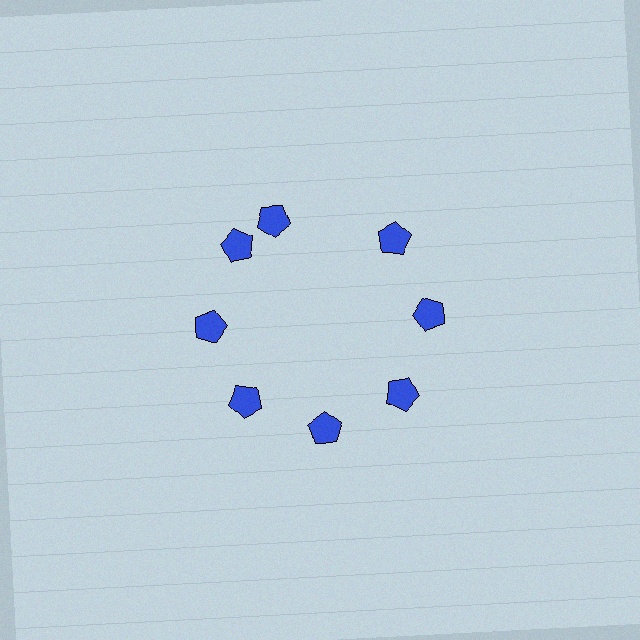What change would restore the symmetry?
The symmetry would be restored by rotating it back into even spacing with its neighbors so that all 8 pentagons sit at equal angles and equal distance from the center.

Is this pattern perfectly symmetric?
No. The 8 blue pentagons are arranged in a ring, but one element near the 12 o'clock position is rotated out of alignment along the ring, breaking the 8-fold rotational symmetry.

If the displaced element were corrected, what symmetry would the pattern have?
It would have 8-fold rotational symmetry — the pattern would map onto itself every 45 degrees.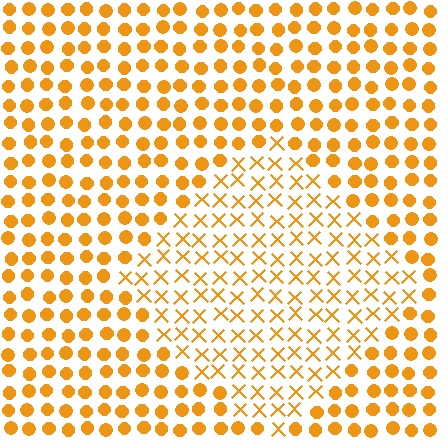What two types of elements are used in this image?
The image uses X marks inside the diamond region and circles outside it.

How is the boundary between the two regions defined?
The boundary is defined by a change in element shape: X marks inside vs. circles outside. All elements share the same color and spacing.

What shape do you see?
I see a diamond.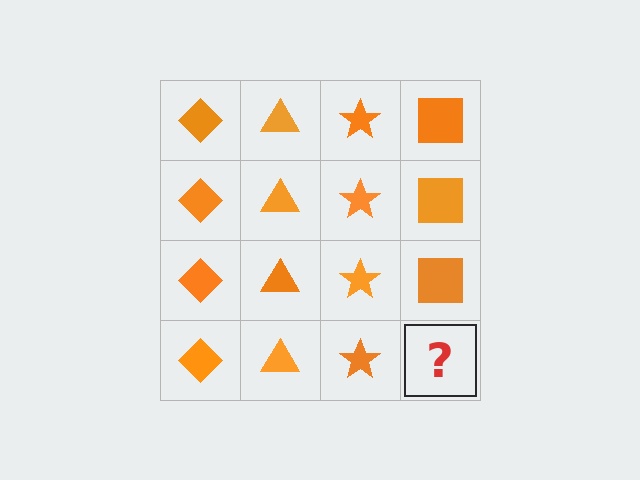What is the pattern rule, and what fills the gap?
The rule is that each column has a consistent shape. The gap should be filled with an orange square.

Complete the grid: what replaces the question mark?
The question mark should be replaced with an orange square.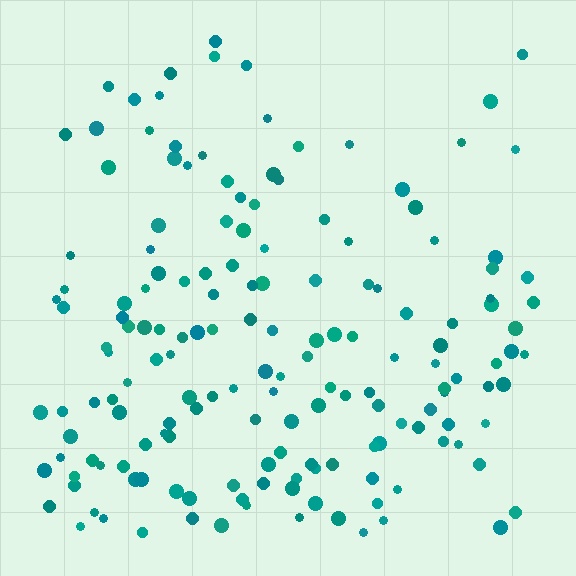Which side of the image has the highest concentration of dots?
The bottom.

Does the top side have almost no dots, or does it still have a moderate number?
Still a moderate number, just noticeably fewer than the bottom.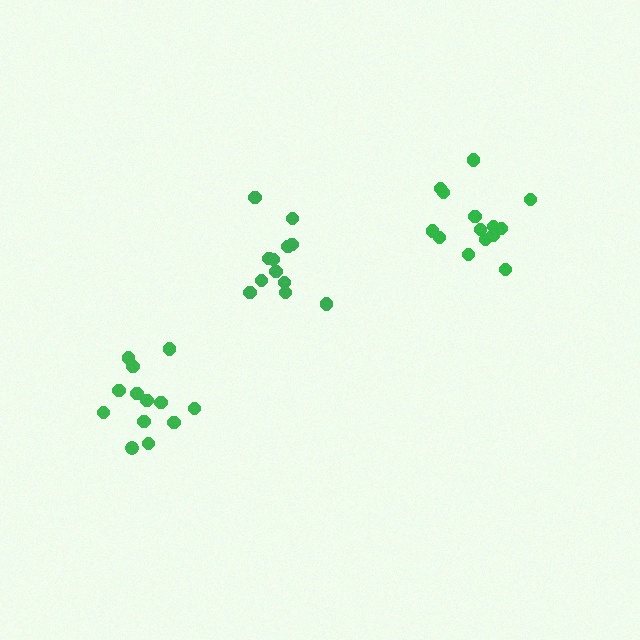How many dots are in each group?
Group 1: 14 dots, Group 2: 13 dots, Group 3: 13 dots (40 total).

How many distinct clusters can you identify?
There are 3 distinct clusters.